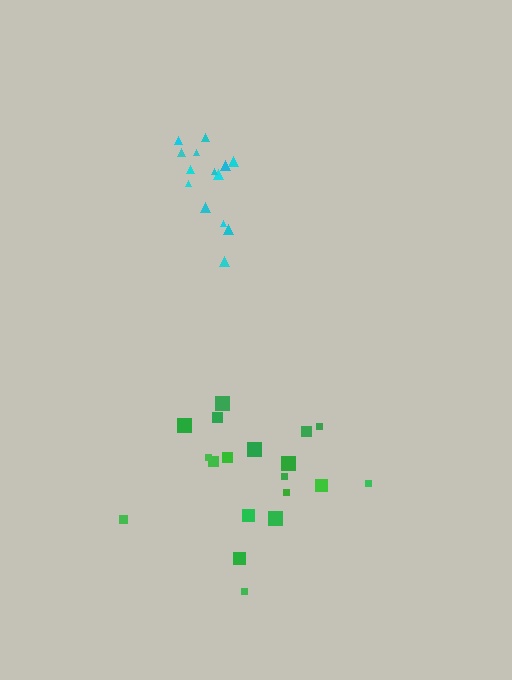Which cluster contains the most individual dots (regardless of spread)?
Green (19).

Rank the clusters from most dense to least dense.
cyan, green.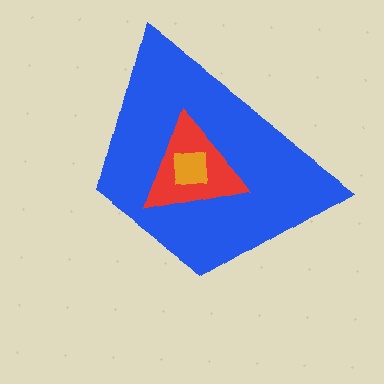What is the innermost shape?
The orange square.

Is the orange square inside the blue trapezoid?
Yes.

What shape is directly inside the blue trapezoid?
The red triangle.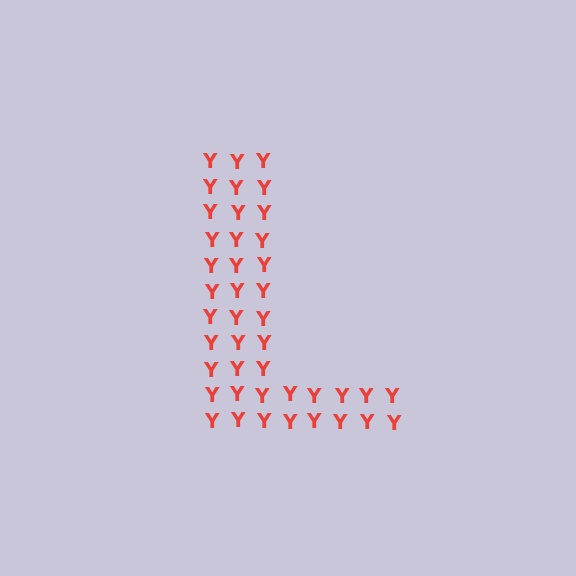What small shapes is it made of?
It is made of small letter Y's.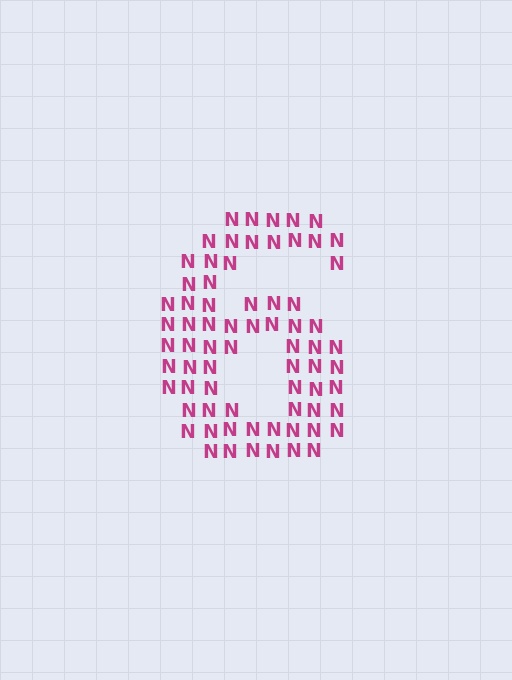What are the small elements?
The small elements are letter N's.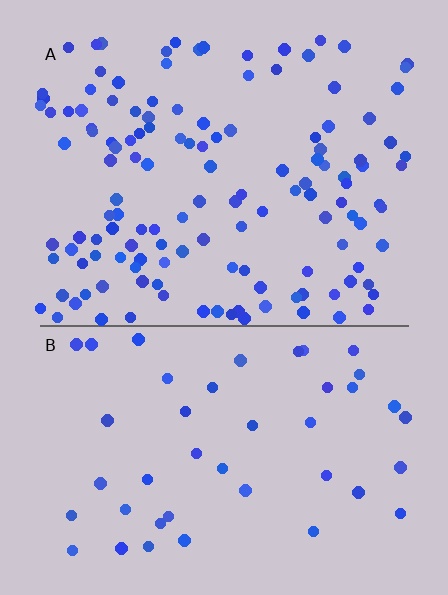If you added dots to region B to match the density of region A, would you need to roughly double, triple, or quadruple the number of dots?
Approximately triple.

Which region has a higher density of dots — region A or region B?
A (the top).